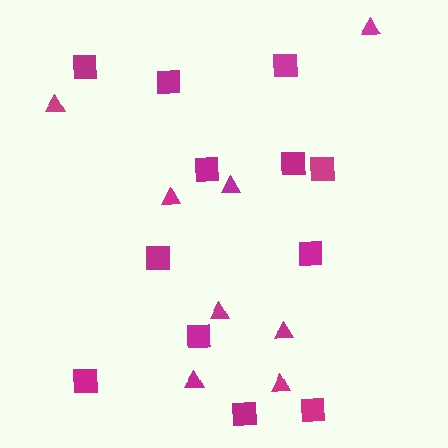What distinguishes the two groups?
There are 2 groups: one group of triangles (8) and one group of squares (12).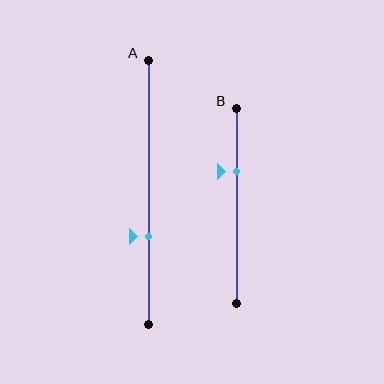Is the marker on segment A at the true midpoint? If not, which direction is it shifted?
No, the marker on segment A is shifted downward by about 17% of the segment length.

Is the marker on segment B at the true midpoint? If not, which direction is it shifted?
No, the marker on segment B is shifted upward by about 18% of the segment length.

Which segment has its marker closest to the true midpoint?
Segment A has its marker closest to the true midpoint.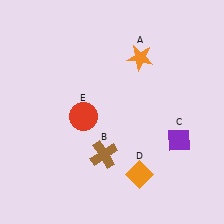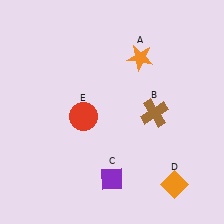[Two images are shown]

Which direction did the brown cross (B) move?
The brown cross (B) moved right.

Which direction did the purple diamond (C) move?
The purple diamond (C) moved left.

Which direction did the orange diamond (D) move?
The orange diamond (D) moved right.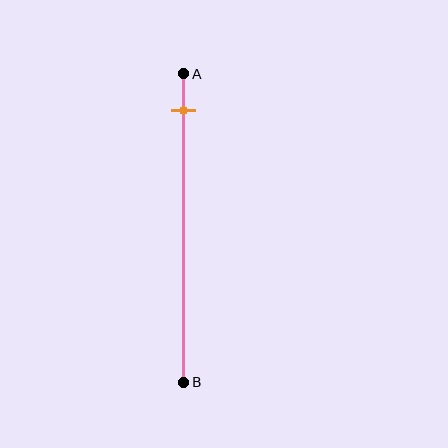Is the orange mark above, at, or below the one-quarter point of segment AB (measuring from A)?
The orange mark is above the one-quarter point of segment AB.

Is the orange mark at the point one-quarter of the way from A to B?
No, the mark is at about 10% from A, not at the 25% one-quarter point.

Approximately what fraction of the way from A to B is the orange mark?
The orange mark is approximately 10% of the way from A to B.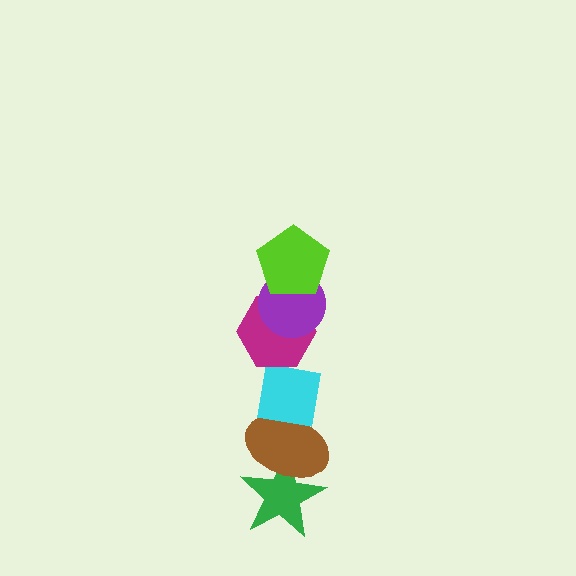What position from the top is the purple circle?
The purple circle is 2nd from the top.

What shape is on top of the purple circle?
The lime pentagon is on top of the purple circle.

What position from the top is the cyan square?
The cyan square is 4th from the top.